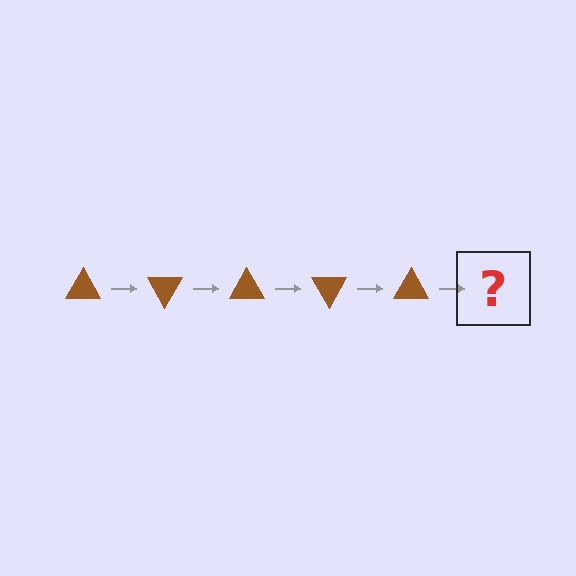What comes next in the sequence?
The next element should be a brown triangle rotated 300 degrees.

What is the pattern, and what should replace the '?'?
The pattern is that the triangle rotates 60 degrees each step. The '?' should be a brown triangle rotated 300 degrees.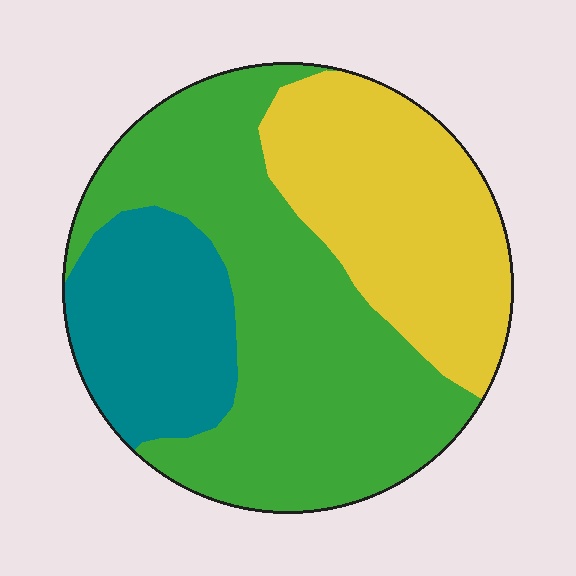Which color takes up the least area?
Teal, at roughly 20%.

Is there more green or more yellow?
Green.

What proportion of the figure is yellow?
Yellow covers 31% of the figure.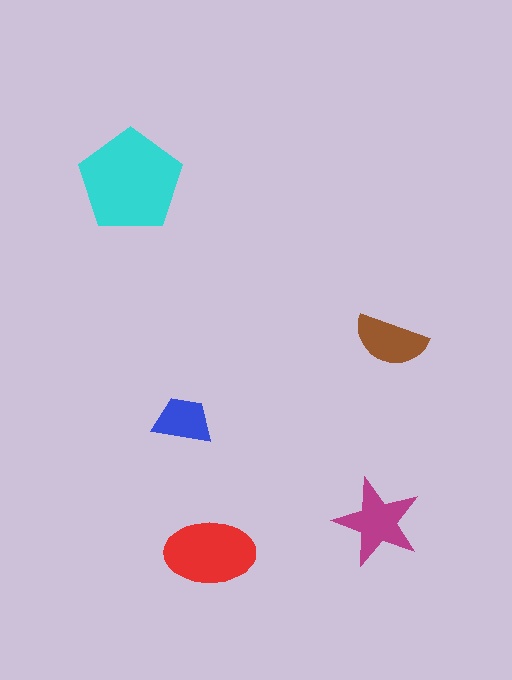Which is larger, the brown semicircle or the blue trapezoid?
The brown semicircle.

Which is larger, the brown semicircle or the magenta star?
The magenta star.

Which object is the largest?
The cyan pentagon.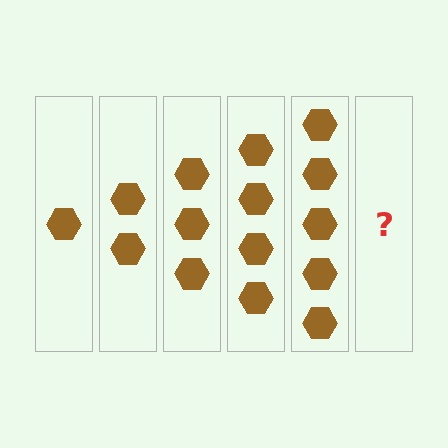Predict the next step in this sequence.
The next step is 6 hexagons.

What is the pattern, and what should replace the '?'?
The pattern is that each step adds one more hexagon. The '?' should be 6 hexagons.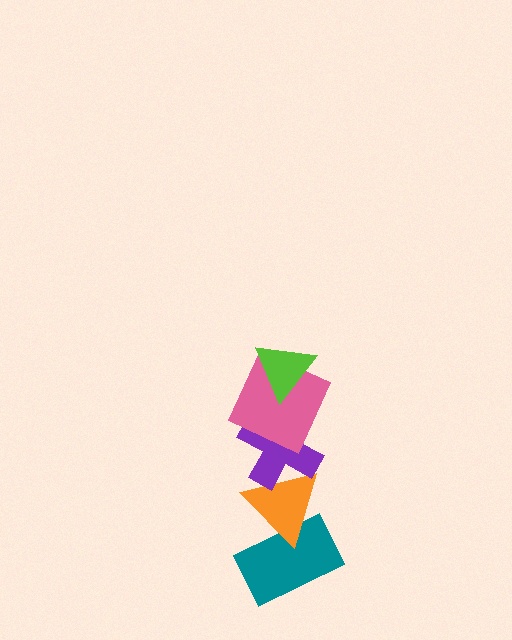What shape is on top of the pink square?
The lime triangle is on top of the pink square.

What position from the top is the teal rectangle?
The teal rectangle is 5th from the top.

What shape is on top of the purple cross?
The pink square is on top of the purple cross.